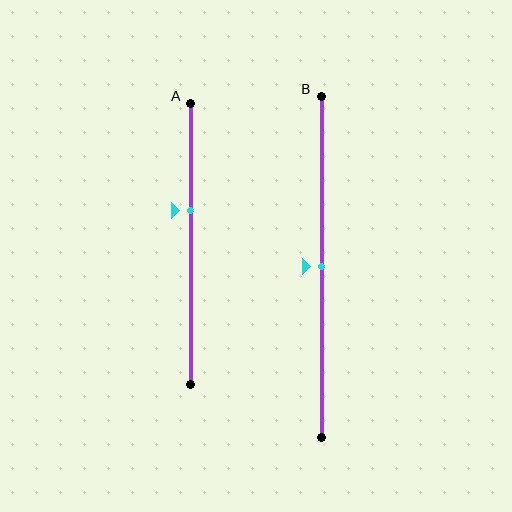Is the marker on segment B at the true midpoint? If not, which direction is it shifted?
Yes, the marker on segment B is at the true midpoint.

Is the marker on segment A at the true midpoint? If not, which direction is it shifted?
No, the marker on segment A is shifted upward by about 12% of the segment length.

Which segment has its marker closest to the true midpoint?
Segment B has its marker closest to the true midpoint.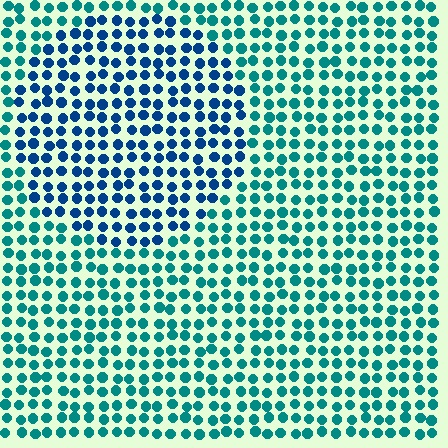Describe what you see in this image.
The image is filled with small teal elements in a uniform arrangement. A circle-shaped region is visible where the elements are tinted to a slightly different hue, forming a subtle color boundary.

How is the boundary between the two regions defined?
The boundary is defined purely by a slight shift in hue (about 36 degrees). Spacing, size, and orientation are identical on both sides.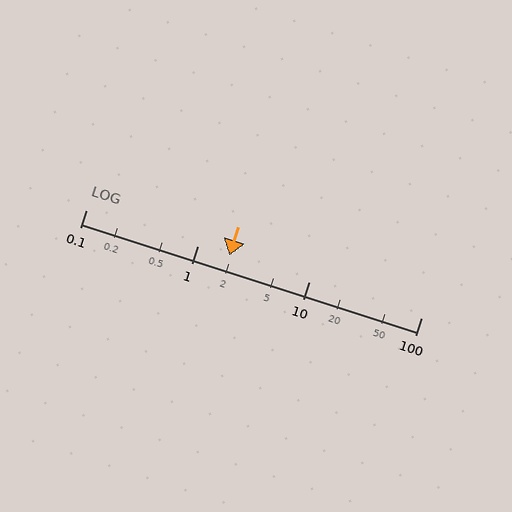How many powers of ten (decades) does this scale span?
The scale spans 3 decades, from 0.1 to 100.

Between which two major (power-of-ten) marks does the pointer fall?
The pointer is between 1 and 10.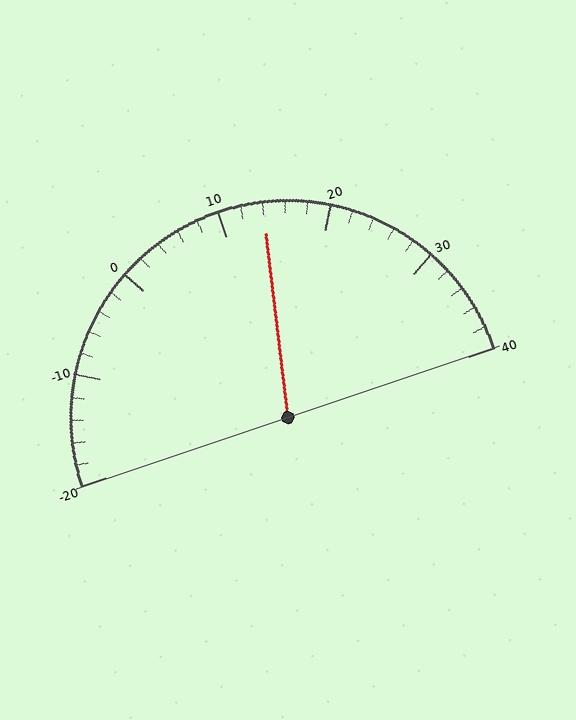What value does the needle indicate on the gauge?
The needle indicates approximately 14.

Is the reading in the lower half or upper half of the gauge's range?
The reading is in the upper half of the range (-20 to 40).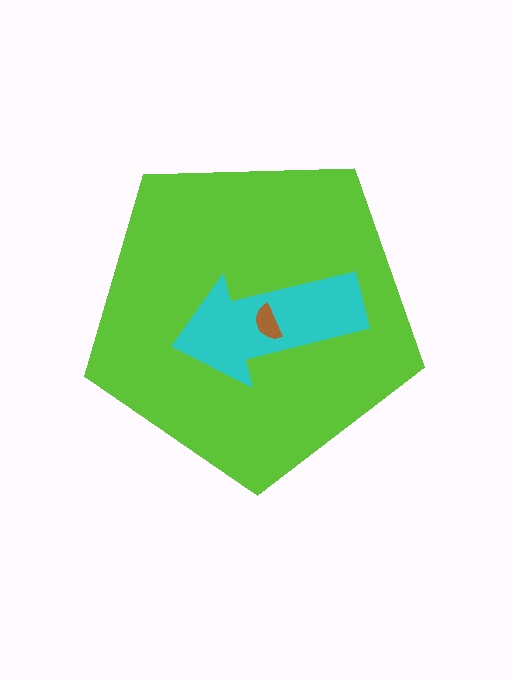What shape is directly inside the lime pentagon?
The cyan arrow.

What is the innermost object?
The brown semicircle.